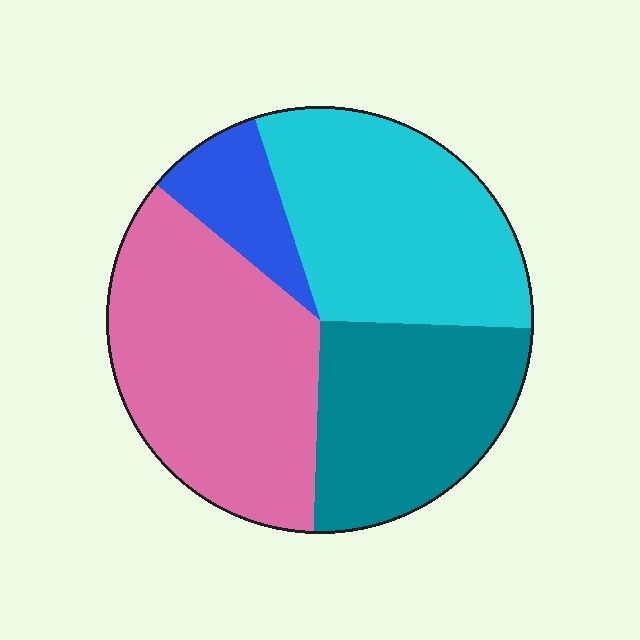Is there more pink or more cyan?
Pink.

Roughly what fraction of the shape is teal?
Teal takes up about one quarter (1/4) of the shape.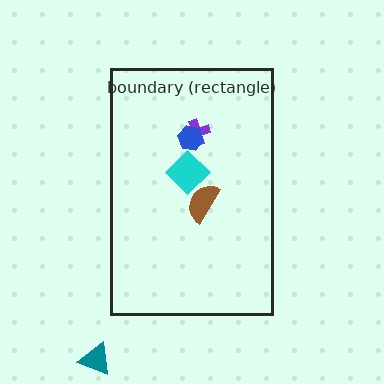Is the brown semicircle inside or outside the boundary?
Inside.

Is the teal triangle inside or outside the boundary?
Outside.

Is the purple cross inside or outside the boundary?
Inside.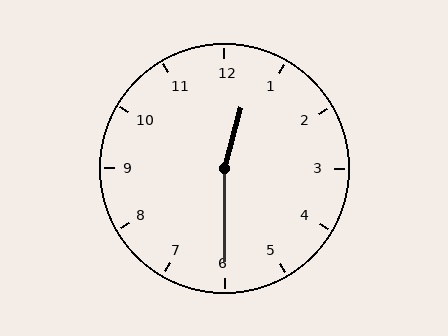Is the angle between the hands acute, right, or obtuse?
It is obtuse.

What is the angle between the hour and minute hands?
Approximately 165 degrees.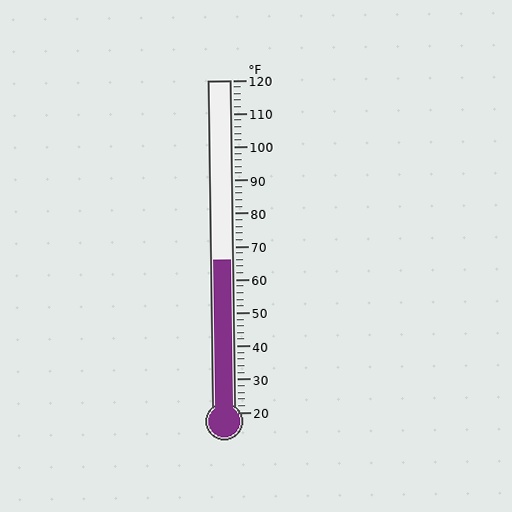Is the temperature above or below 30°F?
The temperature is above 30°F.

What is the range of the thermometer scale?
The thermometer scale ranges from 20°F to 120°F.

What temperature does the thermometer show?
The thermometer shows approximately 66°F.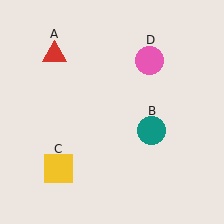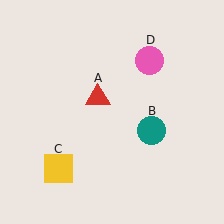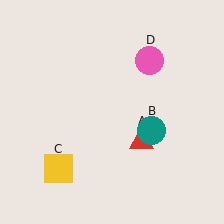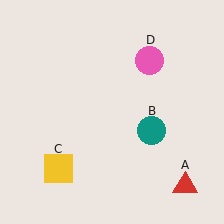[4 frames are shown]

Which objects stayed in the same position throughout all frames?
Teal circle (object B) and yellow square (object C) and pink circle (object D) remained stationary.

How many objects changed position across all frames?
1 object changed position: red triangle (object A).